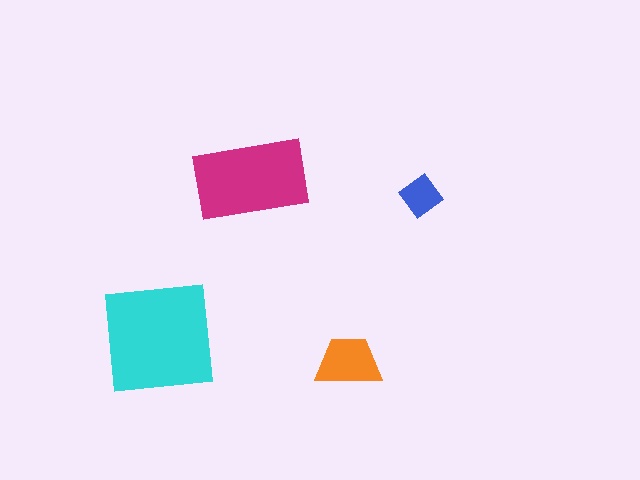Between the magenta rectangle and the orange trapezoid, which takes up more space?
The magenta rectangle.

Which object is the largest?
The cyan square.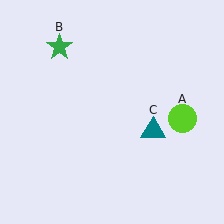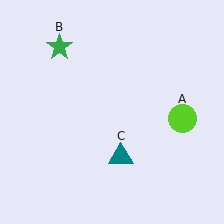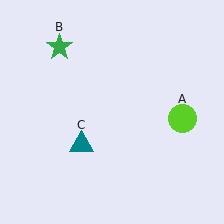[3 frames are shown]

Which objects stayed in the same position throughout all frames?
Lime circle (object A) and green star (object B) remained stationary.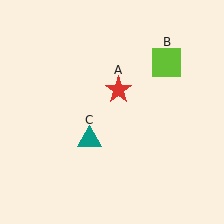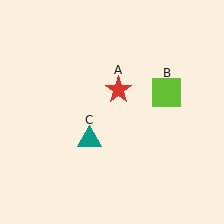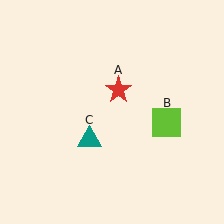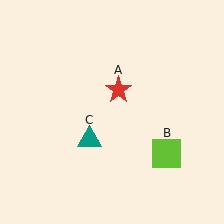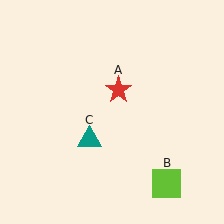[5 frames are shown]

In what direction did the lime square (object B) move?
The lime square (object B) moved down.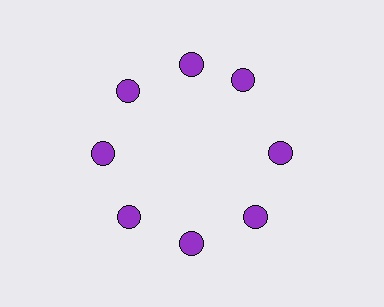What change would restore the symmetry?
The symmetry would be restored by rotating it back into even spacing with its neighbors so that all 8 circles sit at equal angles and equal distance from the center.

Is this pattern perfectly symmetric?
No. The 8 purple circles are arranged in a ring, but one element near the 2 o'clock position is rotated out of alignment along the ring, breaking the 8-fold rotational symmetry.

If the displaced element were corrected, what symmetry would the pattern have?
It would have 8-fold rotational symmetry — the pattern would map onto itself every 45 degrees.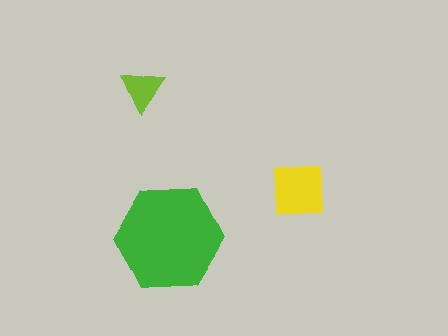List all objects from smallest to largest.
The lime triangle, the yellow square, the green hexagon.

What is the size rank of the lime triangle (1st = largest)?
3rd.